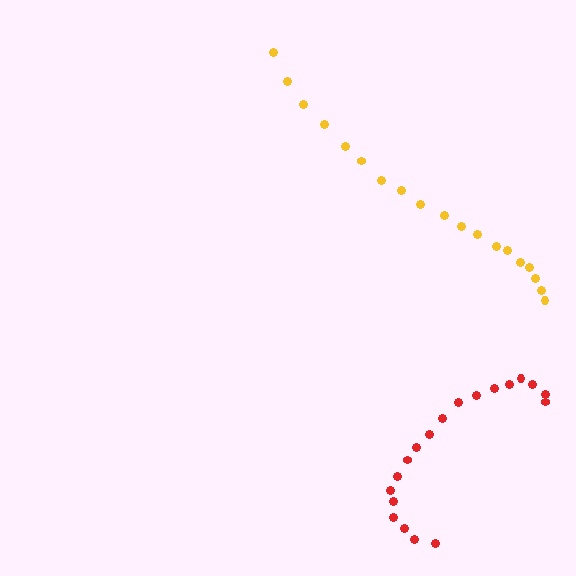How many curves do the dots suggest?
There are 2 distinct paths.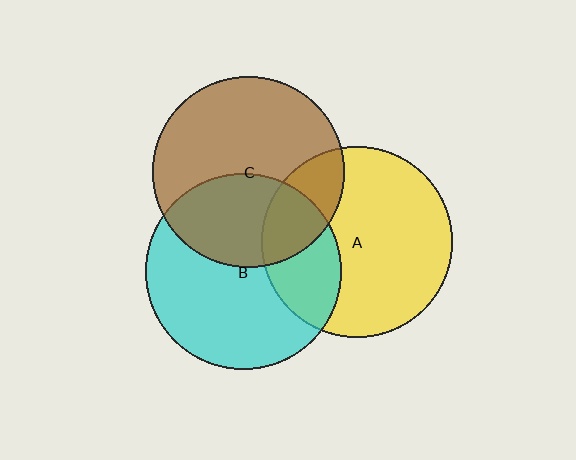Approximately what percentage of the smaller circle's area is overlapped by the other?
Approximately 30%.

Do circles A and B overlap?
Yes.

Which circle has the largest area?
Circle B (cyan).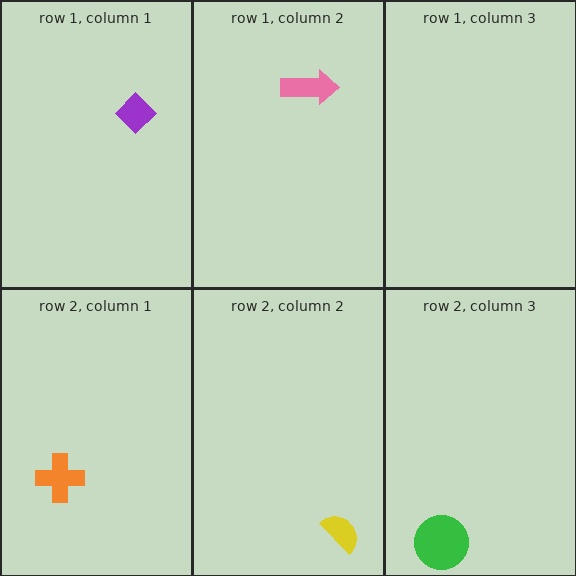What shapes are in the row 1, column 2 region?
The pink arrow.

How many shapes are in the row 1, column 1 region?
1.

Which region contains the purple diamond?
The row 1, column 1 region.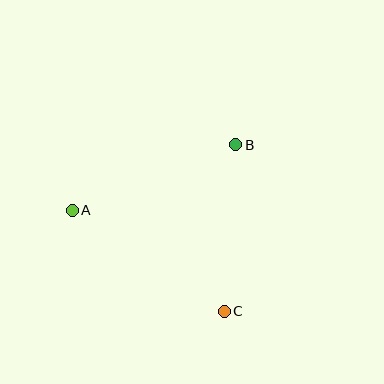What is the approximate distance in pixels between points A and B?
The distance between A and B is approximately 176 pixels.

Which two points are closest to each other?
Points B and C are closest to each other.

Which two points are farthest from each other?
Points A and C are farthest from each other.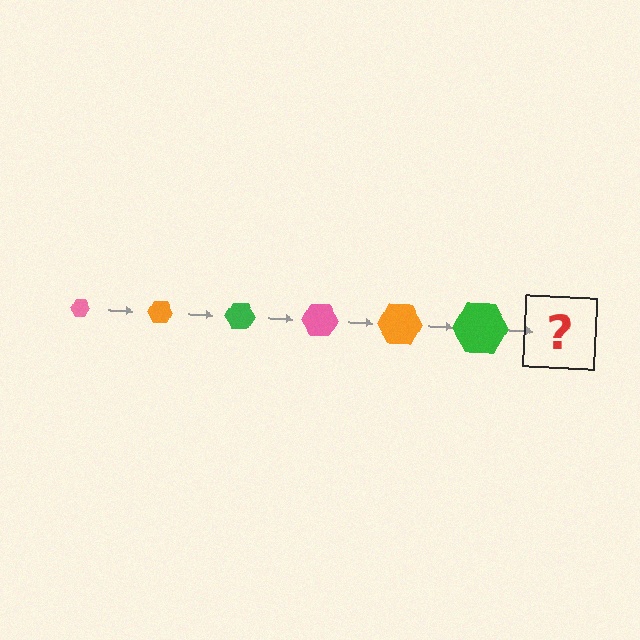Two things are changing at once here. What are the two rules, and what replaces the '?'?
The two rules are that the hexagon grows larger each step and the color cycles through pink, orange, and green. The '?' should be a pink hexagon, larger than the previous one.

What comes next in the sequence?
The next element should be a pink hexagon, larger than the previous one.